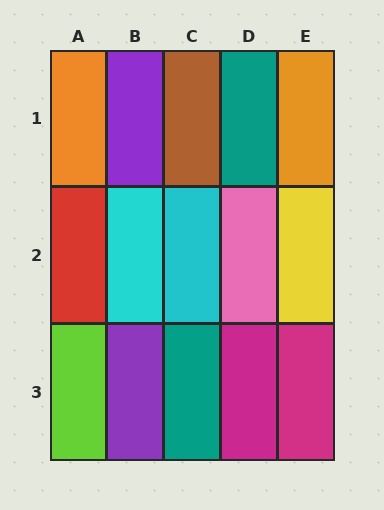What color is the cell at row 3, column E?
Magenta.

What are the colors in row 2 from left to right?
Red, cyan, cyan, pink, yellow.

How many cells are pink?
1 cell is pink.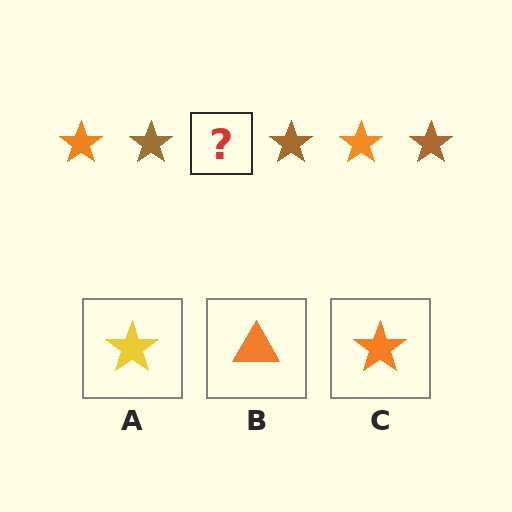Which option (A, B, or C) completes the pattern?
C.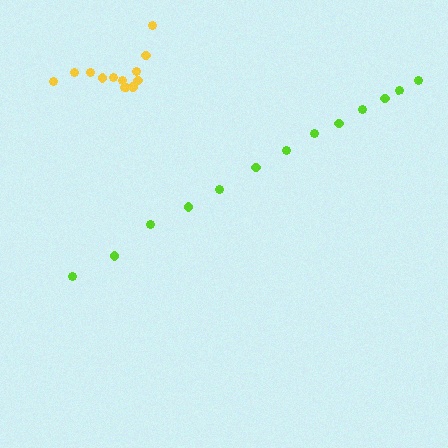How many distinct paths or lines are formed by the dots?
There are 2 distinct paths.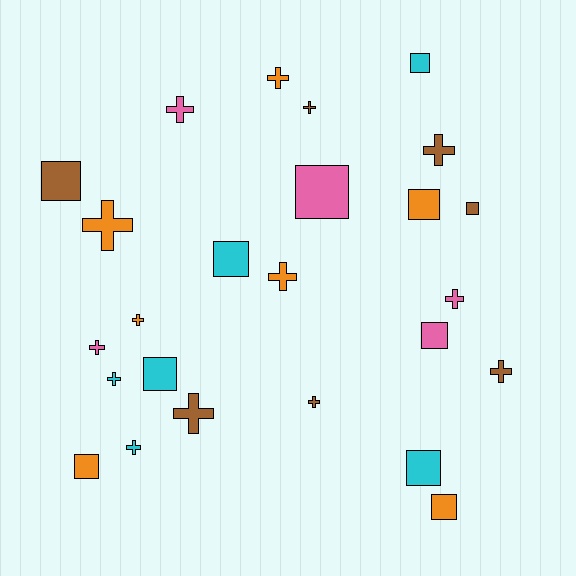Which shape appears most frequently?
Cross, with 14 objects.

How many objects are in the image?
There are 25 objects.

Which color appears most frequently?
Brown, with 7 objects.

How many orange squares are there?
There are 3 orange squares.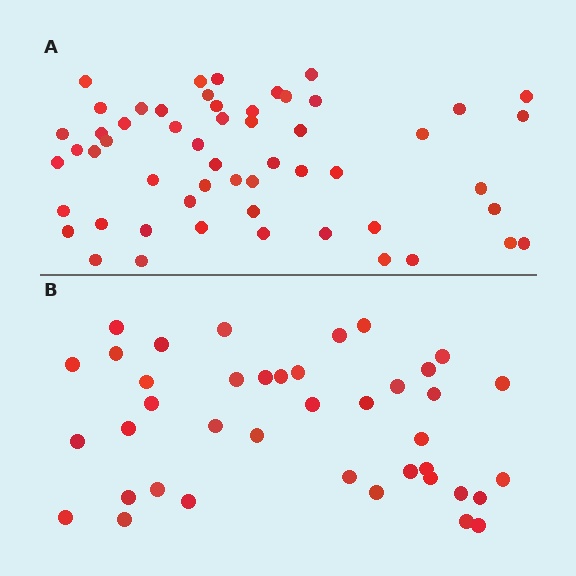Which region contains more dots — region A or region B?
Region A (the top region) has more dots.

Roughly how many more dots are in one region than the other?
Region A has approximately 15 more dots than region B.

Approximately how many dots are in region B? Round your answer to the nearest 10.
About 40 dots.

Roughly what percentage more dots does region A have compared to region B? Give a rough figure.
About 40% more.